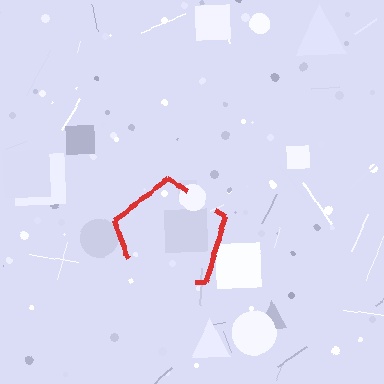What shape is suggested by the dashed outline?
The dashed outline suggests a pentagon.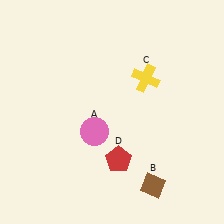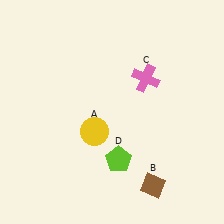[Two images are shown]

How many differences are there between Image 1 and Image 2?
There are 3 differences between the two images.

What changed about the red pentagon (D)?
In Image 1, D is red. In Image 2, it changed to lime.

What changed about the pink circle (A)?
In Image 1, A is pink. In Image 2, it changed to yellow.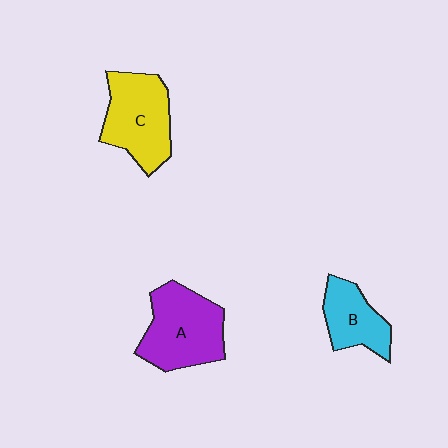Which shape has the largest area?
Shape A (purple).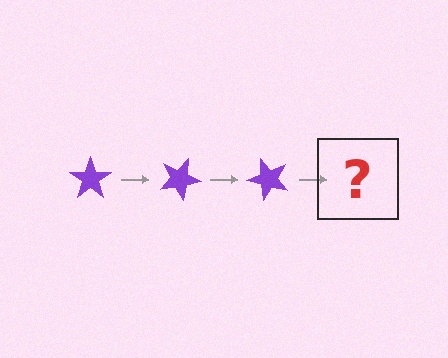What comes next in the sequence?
The next element should be a purple star rotated 75 degrees.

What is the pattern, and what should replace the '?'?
The pattern is that the star rotates 25 degrees each step. The '?' should be a purple star rotated 75 degrees.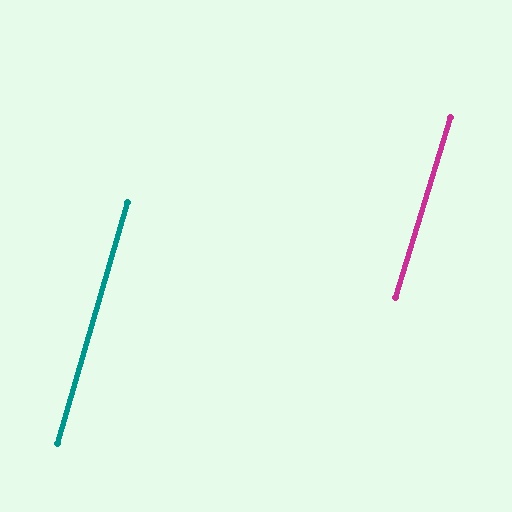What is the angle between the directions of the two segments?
Approximately 1 degree.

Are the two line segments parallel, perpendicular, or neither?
Parallel — their directions differ by only 0.7°.